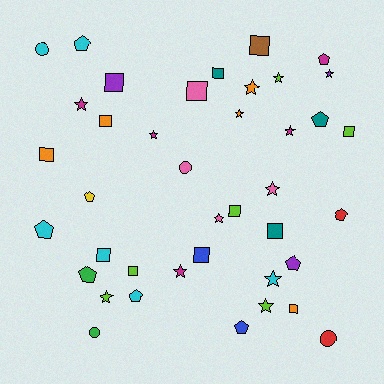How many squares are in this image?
There are 13 squares.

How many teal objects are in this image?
There are 3 teal objects.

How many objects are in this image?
There are 40 objects.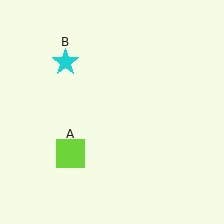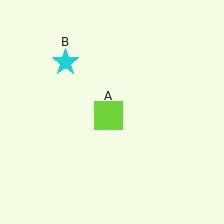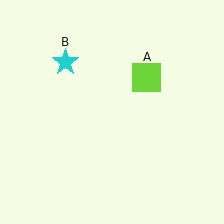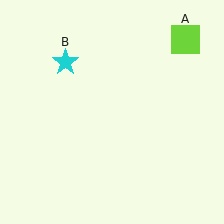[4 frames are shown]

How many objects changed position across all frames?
1 object changed position: lime square (object A).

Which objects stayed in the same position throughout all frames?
Cyan star (object B) remained stationary.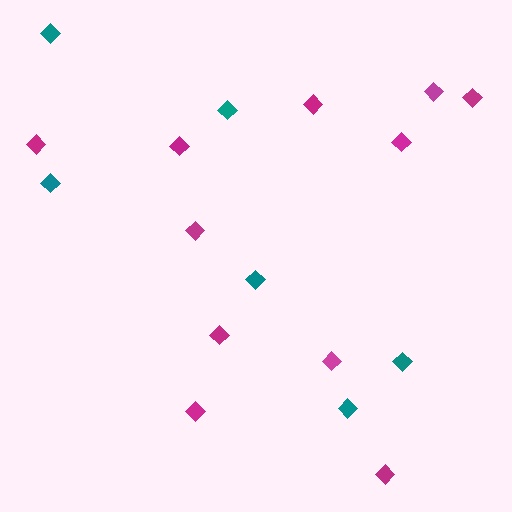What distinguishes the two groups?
There are 2 groups: one group of teal diamonds (6) and one group of magenta diamonds (11).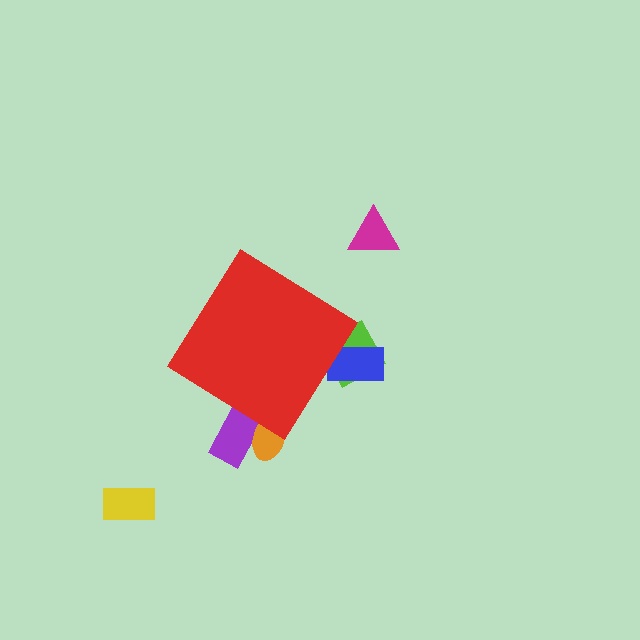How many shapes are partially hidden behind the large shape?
4 shapes are partially hidden.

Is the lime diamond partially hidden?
Yes, the lime diamond is partially hidden behind the red diamond.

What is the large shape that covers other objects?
A red diamond.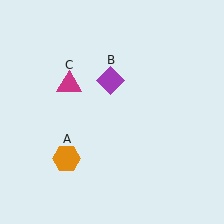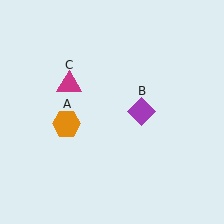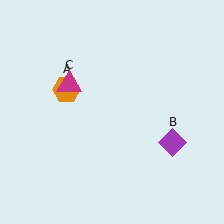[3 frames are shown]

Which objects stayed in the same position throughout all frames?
Magenta triangle (object C) remained stationary.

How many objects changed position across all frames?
2 objects changed position: orange hexagon (object A), purple diamond (object B).